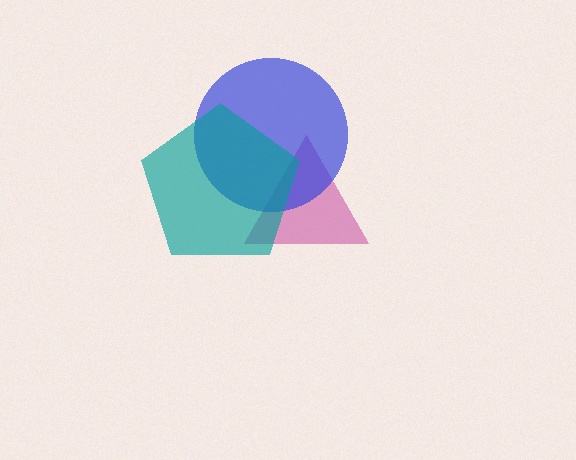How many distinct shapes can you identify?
There are 3 distinct shapes: a magenta triangle, a blue circle, a teal pentagon.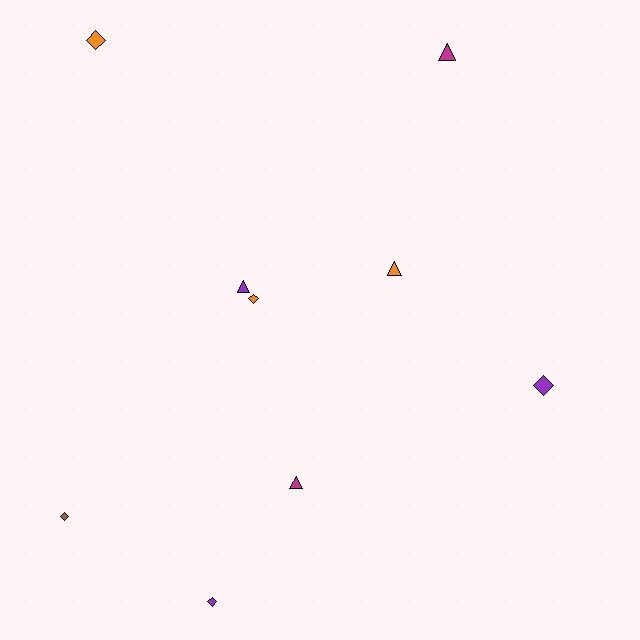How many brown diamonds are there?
There is 1 brown diamond.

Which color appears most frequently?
Orange, with 3 objects.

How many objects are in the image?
There are 9 objects.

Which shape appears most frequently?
Diamond, with 5 objects.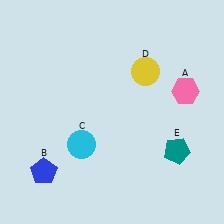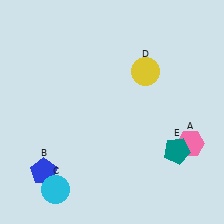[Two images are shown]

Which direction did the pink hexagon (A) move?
The pink hexagon (A) moved down.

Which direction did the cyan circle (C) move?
The cyan circle (C) moved down.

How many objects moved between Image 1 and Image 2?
2 objects moved between the two images.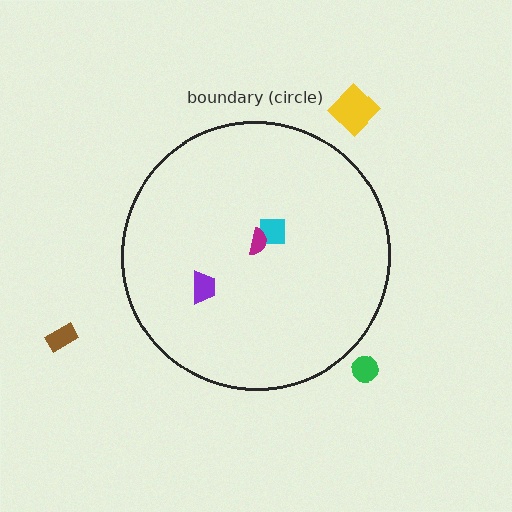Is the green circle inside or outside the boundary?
Outside.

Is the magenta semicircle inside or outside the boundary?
Inside.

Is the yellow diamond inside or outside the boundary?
Outside.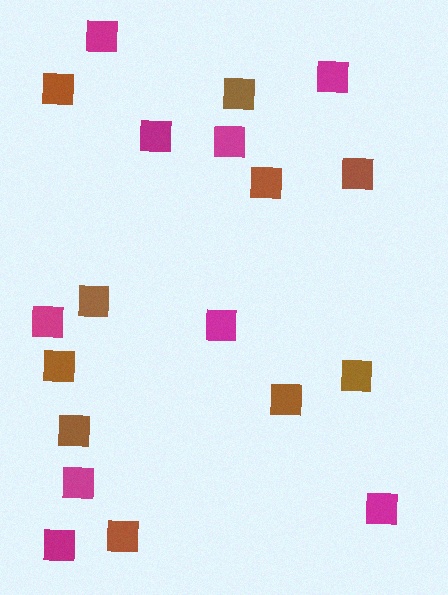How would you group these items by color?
There are 2 groups: one group of magenta squares (9) and one group of brown squares (10).